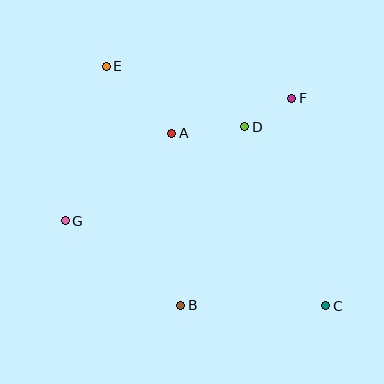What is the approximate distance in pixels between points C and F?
The distance between C and F is approximately 210 pixels.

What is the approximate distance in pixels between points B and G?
The distance between B and G is approximately 143 pixels.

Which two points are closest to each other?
Points D and F are closest to each other.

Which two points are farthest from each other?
Points C and E are farthest from each other.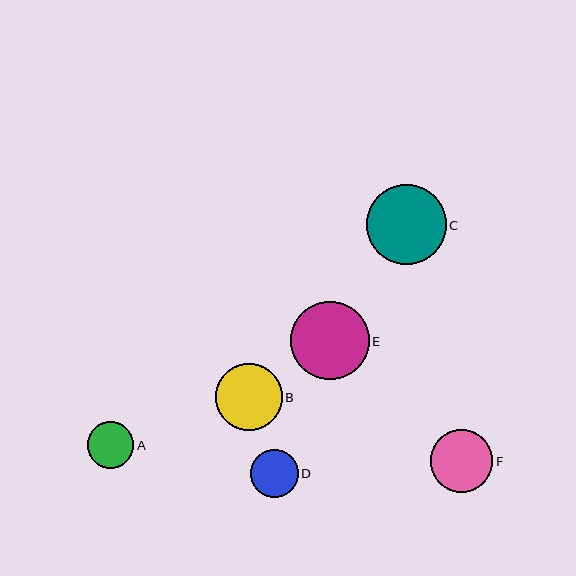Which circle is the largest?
Circle C is the largest with a size of approximately 80 pixels.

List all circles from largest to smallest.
From largest to smallest: C, E, B, F, D, A.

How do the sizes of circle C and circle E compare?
Circle C and circle E are approximately the same size.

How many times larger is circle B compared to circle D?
Circle B is approximately 1.4 times the size of circle D.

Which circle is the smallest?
Circle A is the smallest with a size of approximately 46 pixels.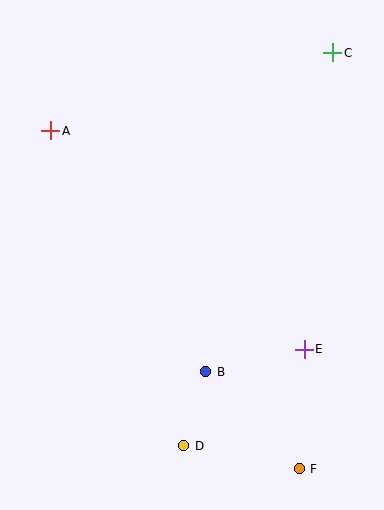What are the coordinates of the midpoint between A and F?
The midpoint between A and F is at (175, 300).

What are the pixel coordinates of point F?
Point F is at (299, 469).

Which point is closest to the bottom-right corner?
Point F is closest to the bottom-right corner.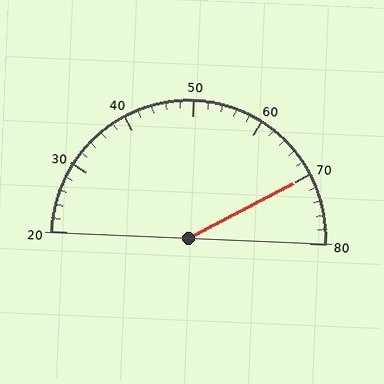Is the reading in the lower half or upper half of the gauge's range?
The reading is in the upper half of the range (20 to 80).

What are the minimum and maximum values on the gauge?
The gauge ranges from 20 to 80.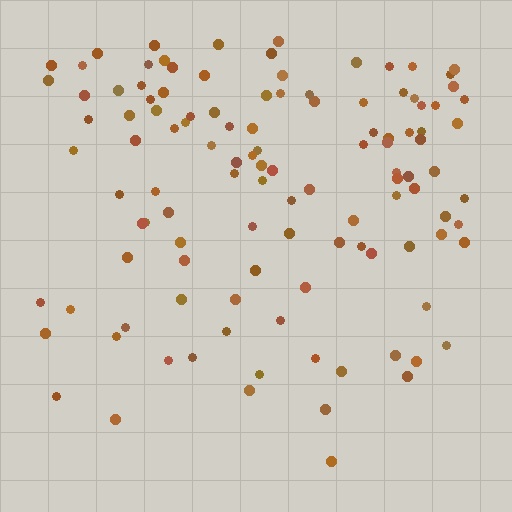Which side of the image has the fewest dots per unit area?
The bottom.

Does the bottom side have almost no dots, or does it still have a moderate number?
Still a moderate number, just noticeably fewer than the top.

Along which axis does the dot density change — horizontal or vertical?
Vertical.